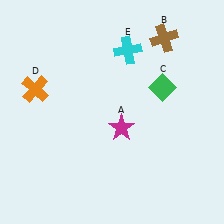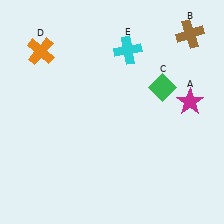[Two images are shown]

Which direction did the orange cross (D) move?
The orange cross (D) moved up.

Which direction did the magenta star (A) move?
The magenta star (A) moved right.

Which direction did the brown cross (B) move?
The brown cross (B) moved right.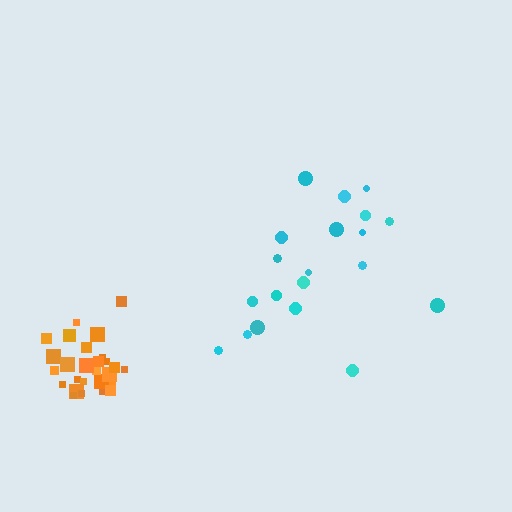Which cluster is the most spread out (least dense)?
Cyan.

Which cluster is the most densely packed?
Orange.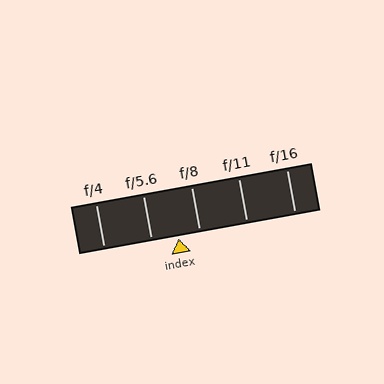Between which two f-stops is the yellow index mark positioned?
The index mark is between f/5.6 and f/8.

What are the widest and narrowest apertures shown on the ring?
The widest aperture shown is f/4 and the narrowest is f/16.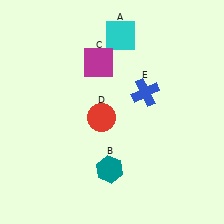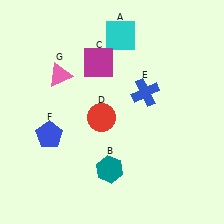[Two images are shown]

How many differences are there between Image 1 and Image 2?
There are 2 differences between the two images.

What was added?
A blue pentagon (F), a pink triangle (G) were added in Image 2.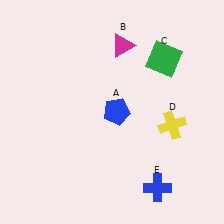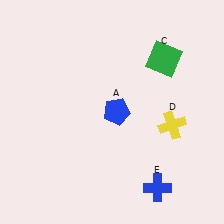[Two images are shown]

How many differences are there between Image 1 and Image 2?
There is 1 difference between the two images.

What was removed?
The magenta triangle (B) was removed in Image 2.